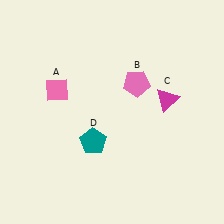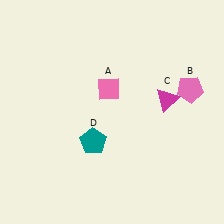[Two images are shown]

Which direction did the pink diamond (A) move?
The pink diamond (A) moved right.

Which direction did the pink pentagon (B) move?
The pink pentagon (B) moved right.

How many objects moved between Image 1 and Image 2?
2 objects moved between the two images.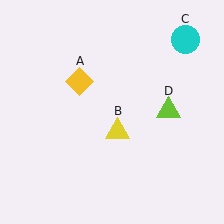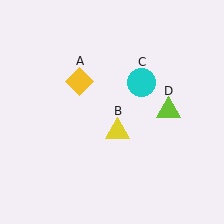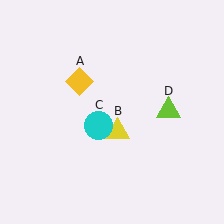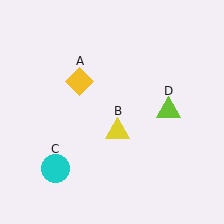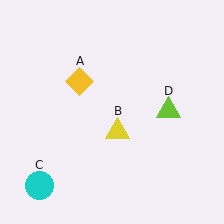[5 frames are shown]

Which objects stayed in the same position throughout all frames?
Yellow diamond (object A) and yellow triangle (object B) and lime triangle (object D) remained stationary.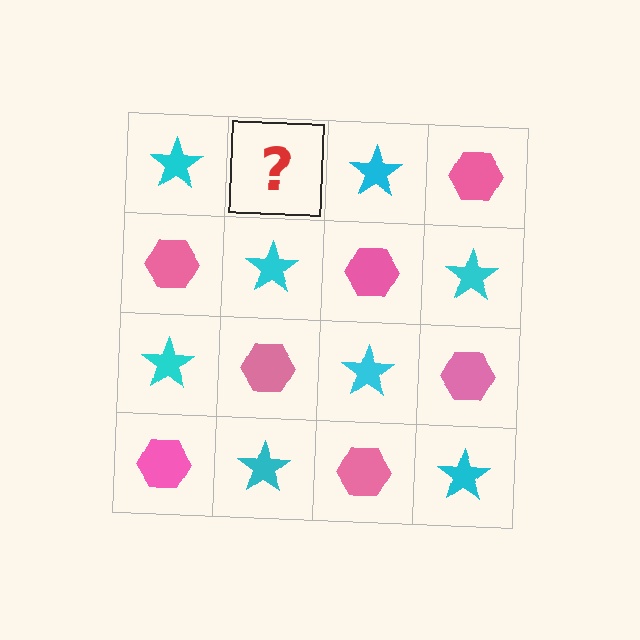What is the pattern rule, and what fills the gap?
The rule is that it alternates cyan star and pink hexagon in a checkerboard pattern. The gap should be filled with a pink hexagon.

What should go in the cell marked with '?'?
The missing cell should contain a pink hexagon.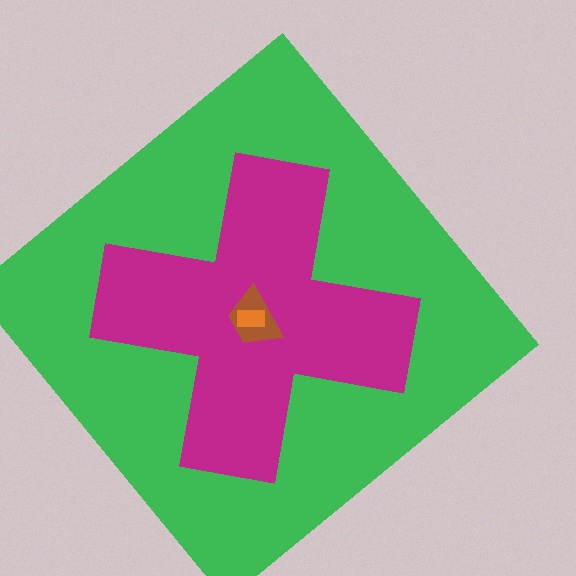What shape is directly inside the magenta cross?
The brown trapezoid.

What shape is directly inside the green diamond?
The magenta cross.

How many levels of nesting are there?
4.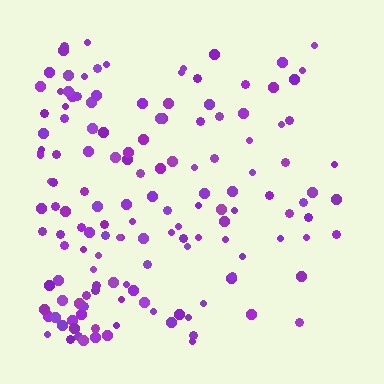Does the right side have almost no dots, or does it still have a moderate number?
Still a moderate number, just noticeably fewer than the left.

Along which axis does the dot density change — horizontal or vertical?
Horizontal.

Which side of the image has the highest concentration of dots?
The left.